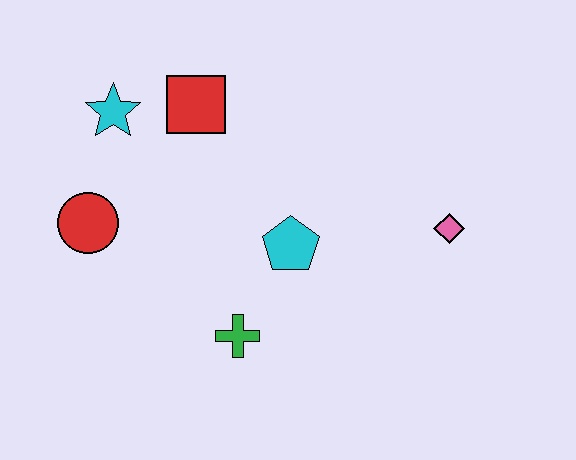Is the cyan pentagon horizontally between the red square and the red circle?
No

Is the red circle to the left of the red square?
Yes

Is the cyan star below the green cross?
No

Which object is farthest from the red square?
The pink diamond is farthest from the red square.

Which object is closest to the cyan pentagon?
The green cross is closest to the cyan pentagon.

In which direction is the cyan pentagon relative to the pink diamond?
The cyan pentagon is to the left of the pink diamond.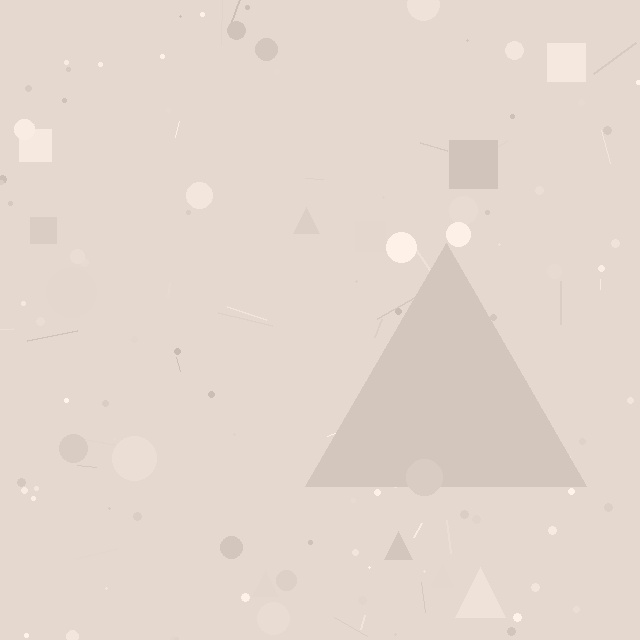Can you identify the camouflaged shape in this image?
The camouflaged shape is a triangle.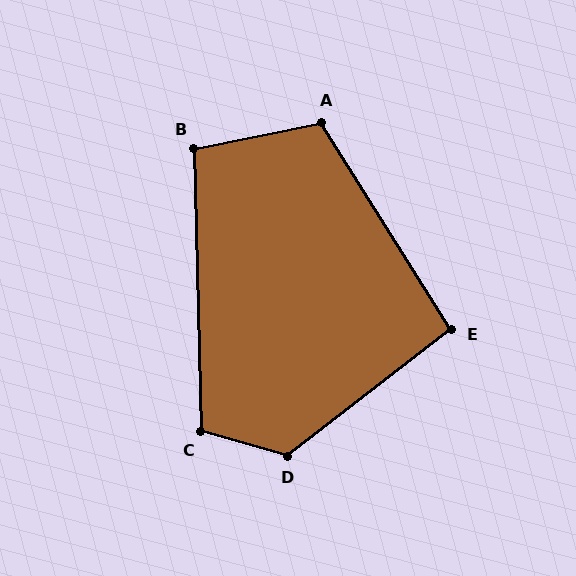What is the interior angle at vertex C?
Approximately 107 degrees (obtuse).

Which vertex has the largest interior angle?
D, at approximately 127 degrees.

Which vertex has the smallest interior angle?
E, at approximately 96 degrees.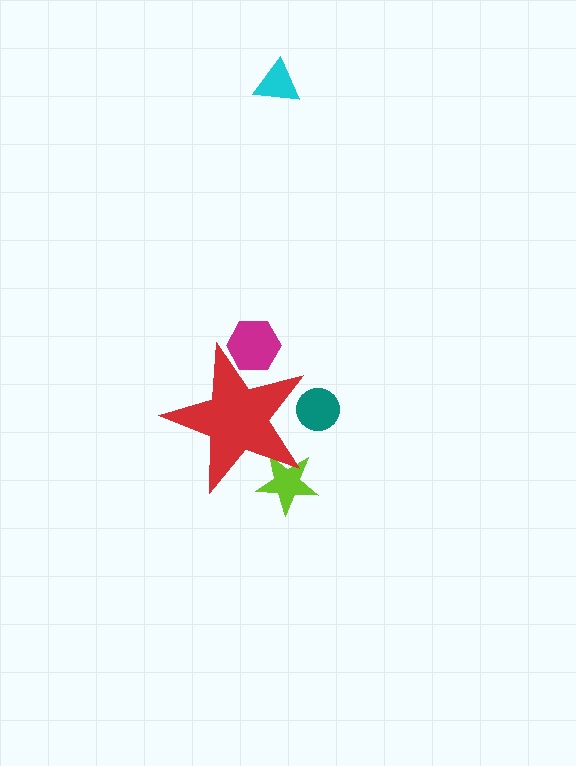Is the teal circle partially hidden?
Yes, the teal circle is partially hidden behind the red star.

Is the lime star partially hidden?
Yes, the lime star is partially hidden behind the red star.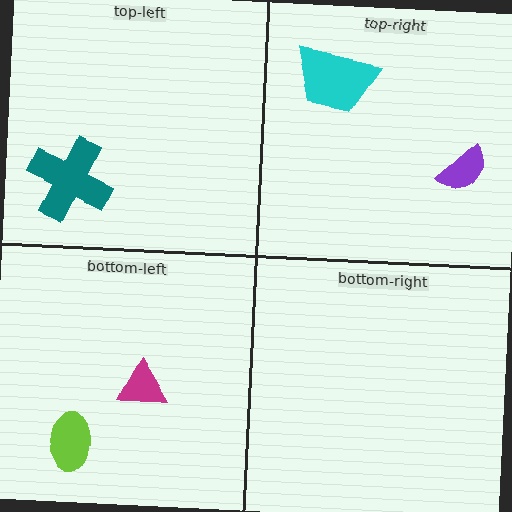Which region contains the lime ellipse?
The bottom-left region.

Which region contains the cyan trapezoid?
The top-right region.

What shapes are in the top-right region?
The purple semicircle, the cyan trapezoid.